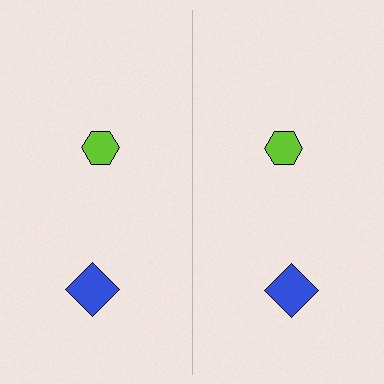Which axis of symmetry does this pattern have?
The pattern has a vertical axis of symmetry running through the center of the image.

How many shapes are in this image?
There are 4 shapes in this image.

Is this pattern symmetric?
Yes, this pattern has bilateral (reflection) symmetry.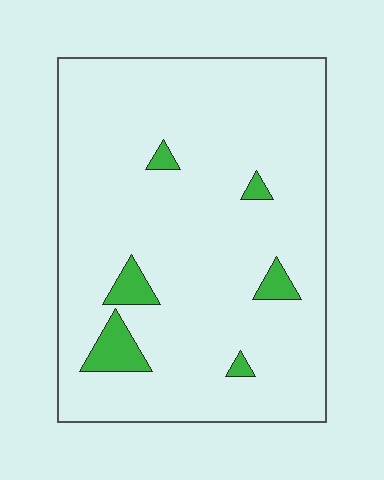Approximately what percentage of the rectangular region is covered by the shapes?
Approximately 5%.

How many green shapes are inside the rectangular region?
6.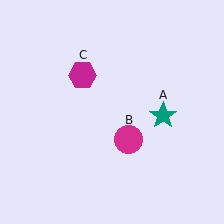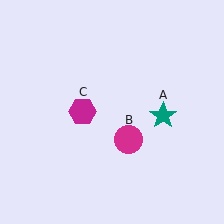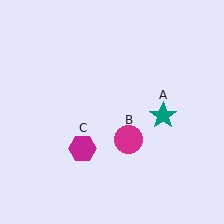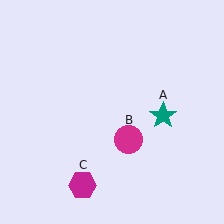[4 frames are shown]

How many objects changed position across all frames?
1 object changed position: magenta hexagon (object C).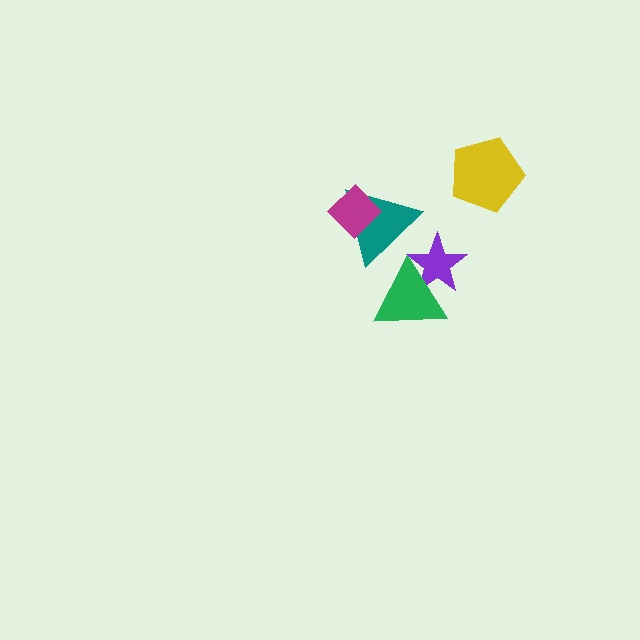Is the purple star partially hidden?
Yes, it is partially covered by another shape.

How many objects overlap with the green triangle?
1 object overlaps with the green triangle.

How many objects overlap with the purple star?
1 object overlaps with the purple star.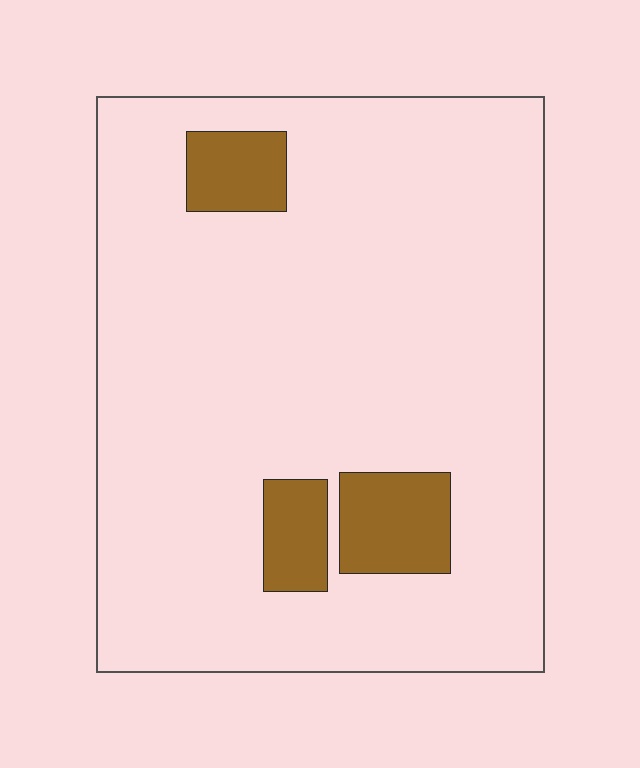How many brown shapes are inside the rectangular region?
3.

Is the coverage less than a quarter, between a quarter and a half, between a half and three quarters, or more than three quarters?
Less than a quarter.